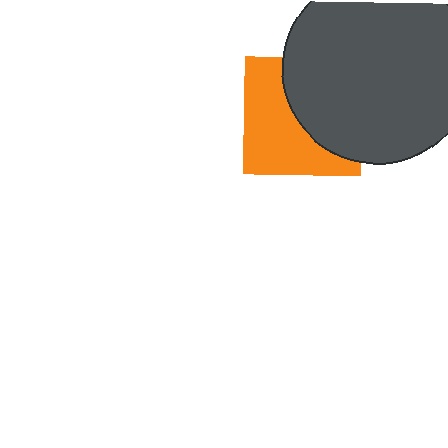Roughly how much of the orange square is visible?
About half of it is visible (roughly 53%).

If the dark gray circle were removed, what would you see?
You would see the complete orange square.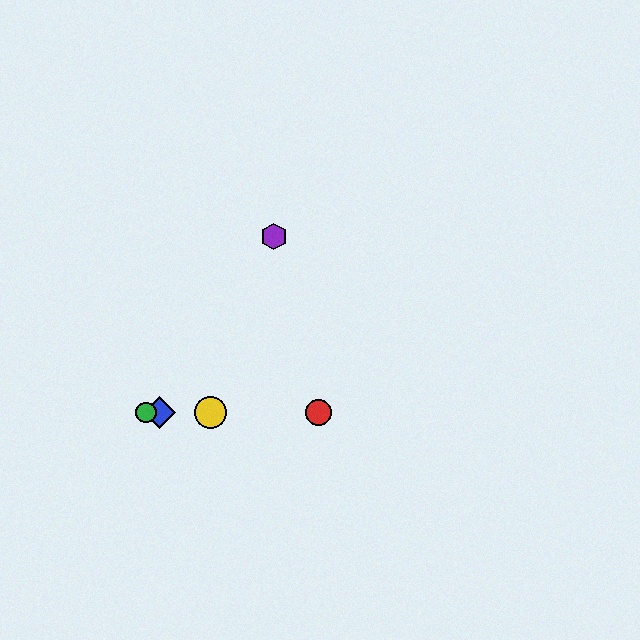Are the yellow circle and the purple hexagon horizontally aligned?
No, the yellow circle is at y≈412 and the purple hexagon is at y≈237.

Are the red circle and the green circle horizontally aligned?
Yes, both are at y≈412.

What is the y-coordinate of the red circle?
The red circle is at y≈412.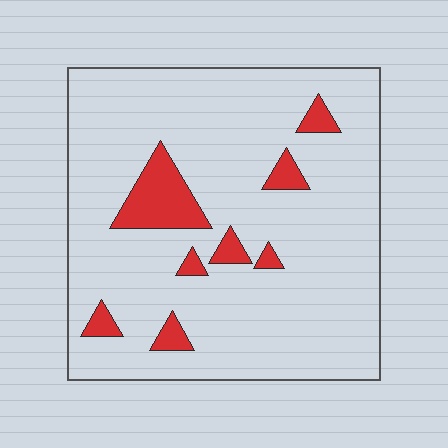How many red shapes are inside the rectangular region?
8.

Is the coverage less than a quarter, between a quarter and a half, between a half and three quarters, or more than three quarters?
Less than a quarter.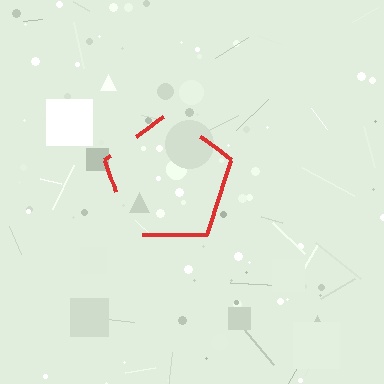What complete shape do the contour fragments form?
The contour fragments form a pentagon.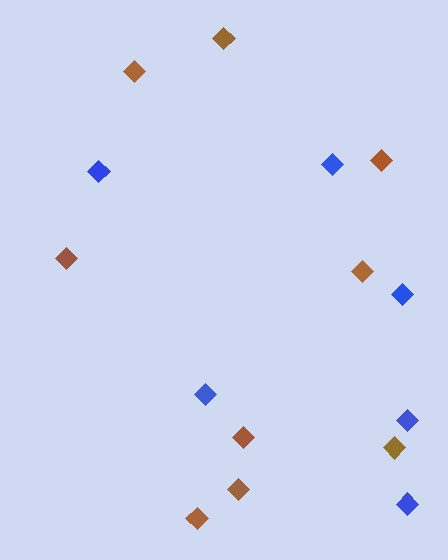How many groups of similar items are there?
There are 2 groups: one group of blue diamonds (6) and one group of brown diamonds (9).